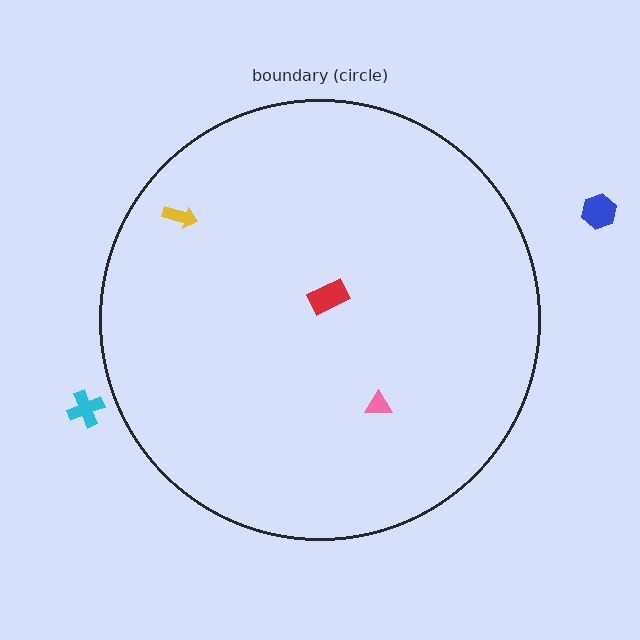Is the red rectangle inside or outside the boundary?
Inside.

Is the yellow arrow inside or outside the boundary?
Inside.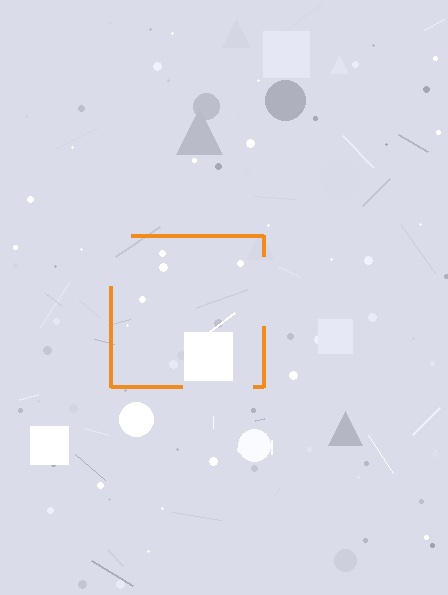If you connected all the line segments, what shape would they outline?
They would outline a square.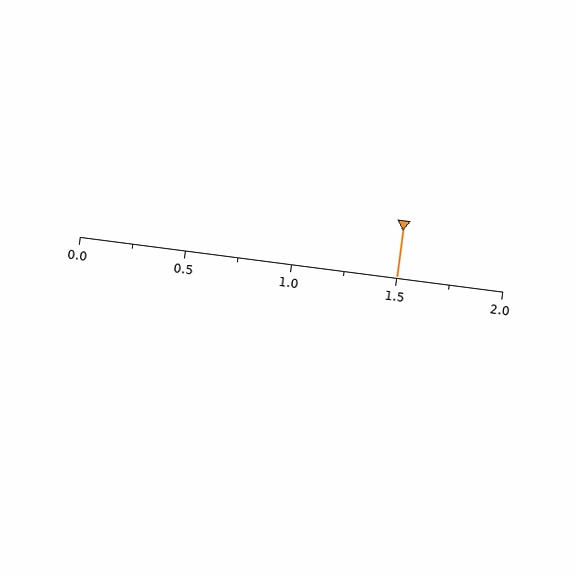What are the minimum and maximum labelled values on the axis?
The axis runs from 0.0 to 2.0.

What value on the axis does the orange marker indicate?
The marker indicates approximately 1.5.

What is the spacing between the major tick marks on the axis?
The major ticks are spaced 0.5 apart.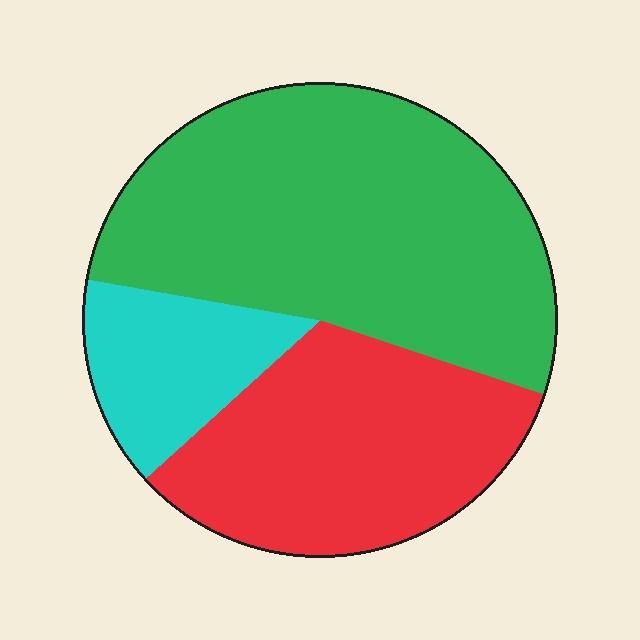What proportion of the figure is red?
Red takes up between a sixth and a third of the figure.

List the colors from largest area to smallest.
From largest to smallest: green, red, cyan.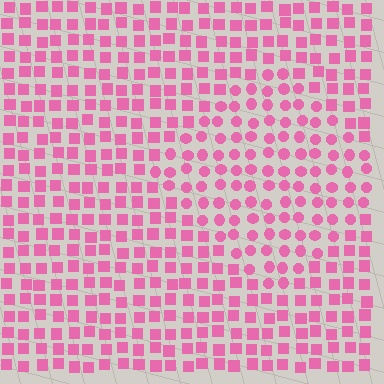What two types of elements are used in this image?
The image uses circles inside the diamond region and squares outside it.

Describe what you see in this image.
The image is filled with small pink elements arranged in a uniform grid. A diamond-shaped region contains circles, while the surrounding area contains squares. The boundary is defined purely by the change in element shape.